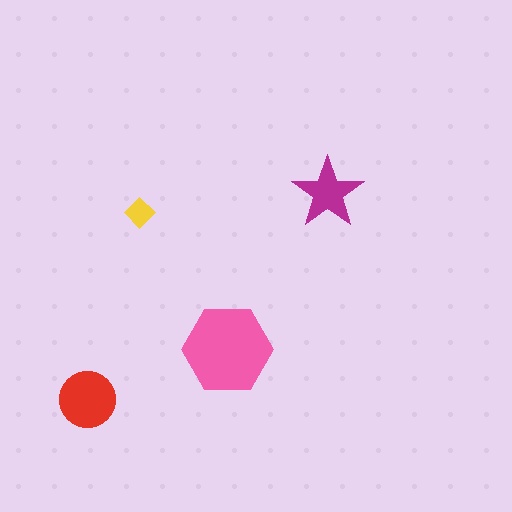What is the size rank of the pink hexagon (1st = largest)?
1st.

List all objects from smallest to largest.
The yellow diamond, the magenta star, the red circle, the pink hexagon.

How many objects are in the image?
There are 4 objects in the image.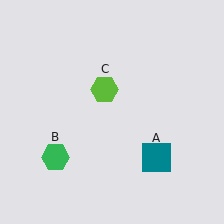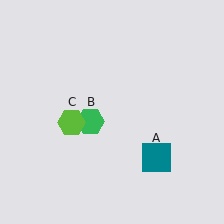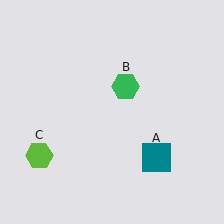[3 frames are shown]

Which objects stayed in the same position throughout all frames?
Teal square (object A) remained stationary.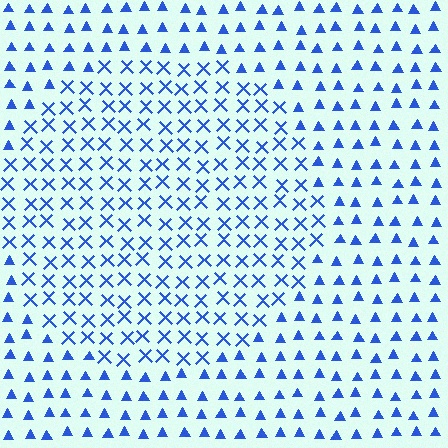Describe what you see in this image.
The image is filled with small blue elements arranged in a uniform grid. A circle-shaped region contains X marks, while the surrounding area contains triangles. The boundary is defined purely by the change in element shape.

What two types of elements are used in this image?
The image uses X marks inside the circle region and triangles outside it.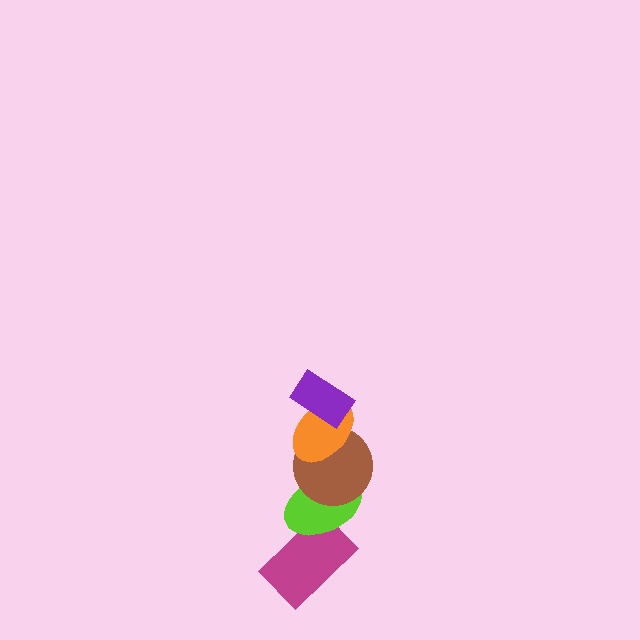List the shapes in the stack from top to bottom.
From top to bottom: the purple rectangle, the orange ellipse, the brown circle, the lime ellipse, the magenta rectangle.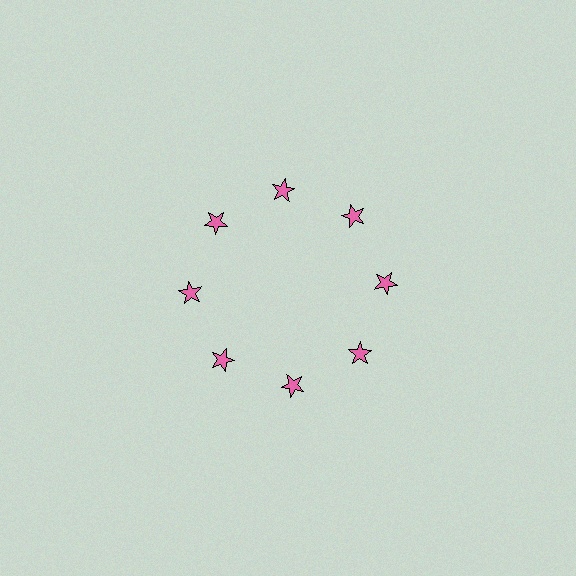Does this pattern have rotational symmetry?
Yes, this pattern has 8-fold rotational symmetry. It looks the same after rotating 45 degrees around the center.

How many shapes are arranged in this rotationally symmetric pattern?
There are 8 shapes, arranged in 8 groups of 1.